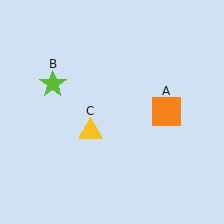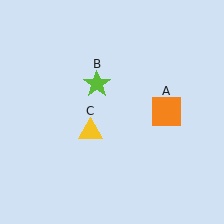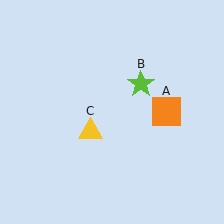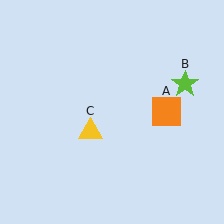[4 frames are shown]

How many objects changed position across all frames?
1 object changed position: lime star (object B).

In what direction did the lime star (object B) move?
The lime star (object B) moved right.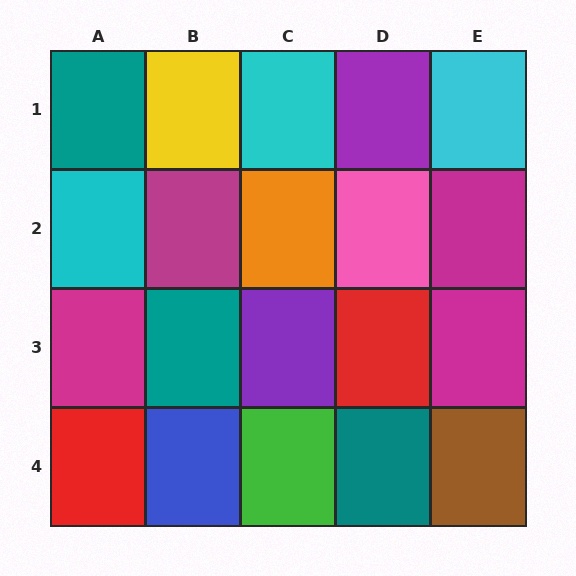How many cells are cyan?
3 cells are cyan.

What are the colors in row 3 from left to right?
Magenta, teal, purple, red, magenta.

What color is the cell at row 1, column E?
Cyan.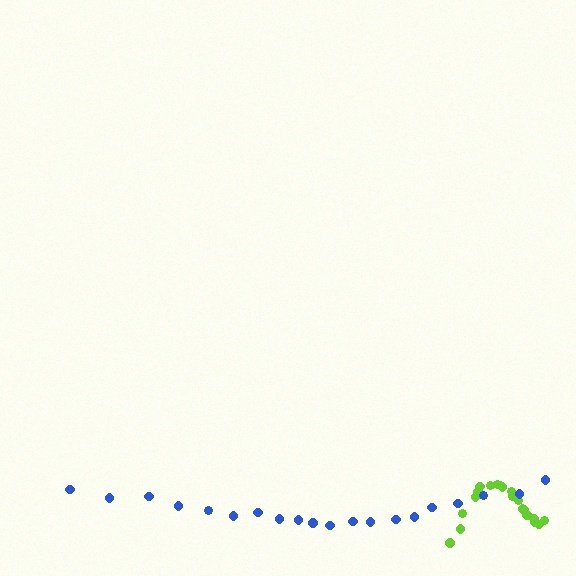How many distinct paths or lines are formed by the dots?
There are 2 distinct paths.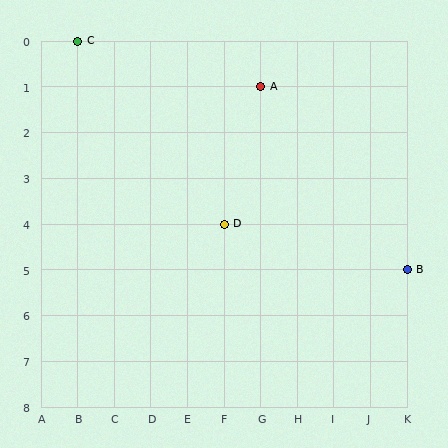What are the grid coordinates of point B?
Point B is at grid coordinates (K, 5).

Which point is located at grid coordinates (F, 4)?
Point D is at (F, 4).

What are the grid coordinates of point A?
Point A is at grid coordinates (G, 1).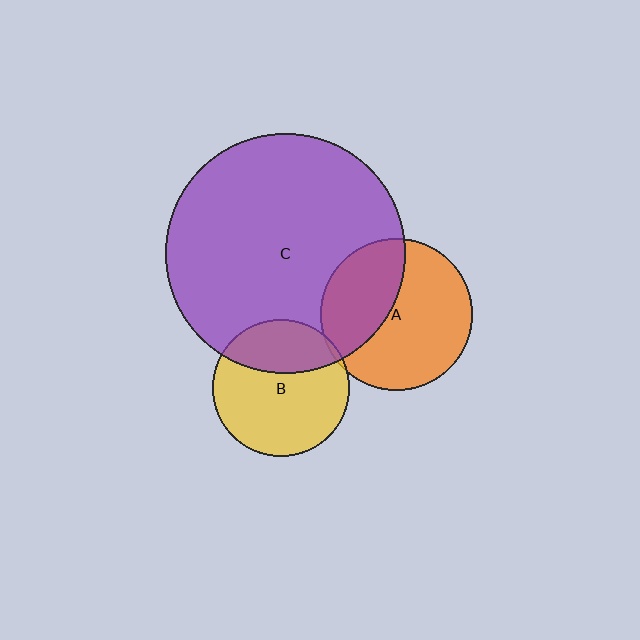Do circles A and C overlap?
Yes.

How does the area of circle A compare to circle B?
Approximately 1.2 times.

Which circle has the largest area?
Circle C (purple).